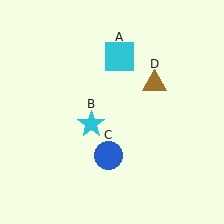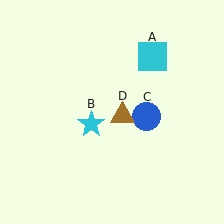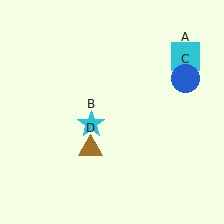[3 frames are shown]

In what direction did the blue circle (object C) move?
The blue circle (object C) moved up and to the right.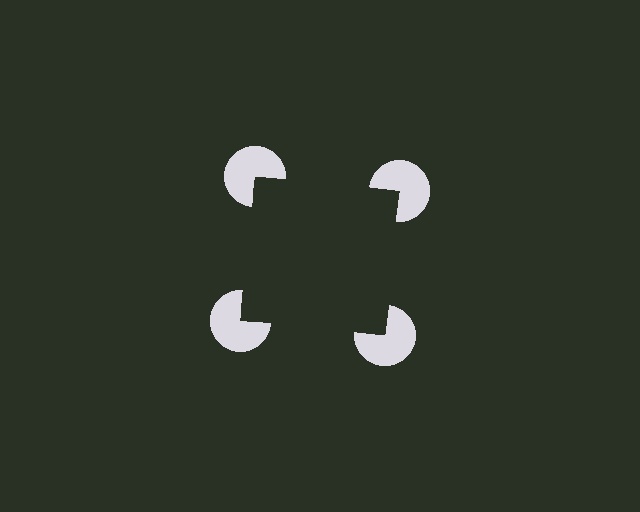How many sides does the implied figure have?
4 sides.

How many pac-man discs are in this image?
There are 4 — one at each vertex of the illusory square.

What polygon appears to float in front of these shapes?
An illusory square — its edges are inferred from the aligned wedge cuts in the pac-man discs, not physically drawn.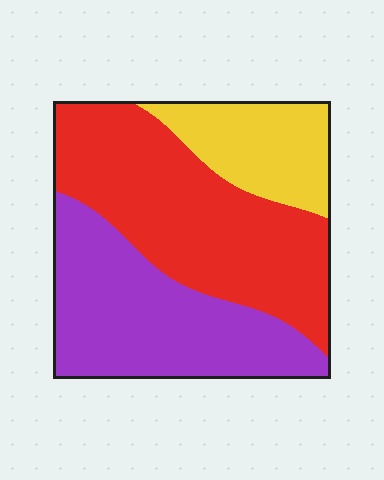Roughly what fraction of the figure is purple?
Purple covers 37% of the figure.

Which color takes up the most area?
Red, at roughly 45%.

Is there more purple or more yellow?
Purple.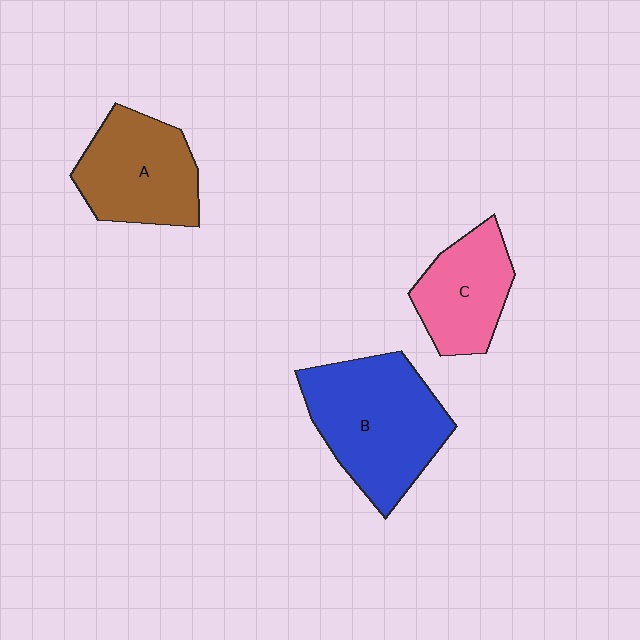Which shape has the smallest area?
Shape C (pink).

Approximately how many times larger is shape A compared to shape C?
Approximately 1.2 times.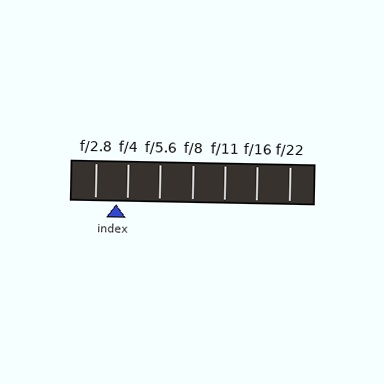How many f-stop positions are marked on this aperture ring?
There are 7 f-stop positions marked.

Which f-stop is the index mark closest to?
The index mark is closest to f/4.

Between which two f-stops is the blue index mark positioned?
The index mark is between f/2.8 and f/4.